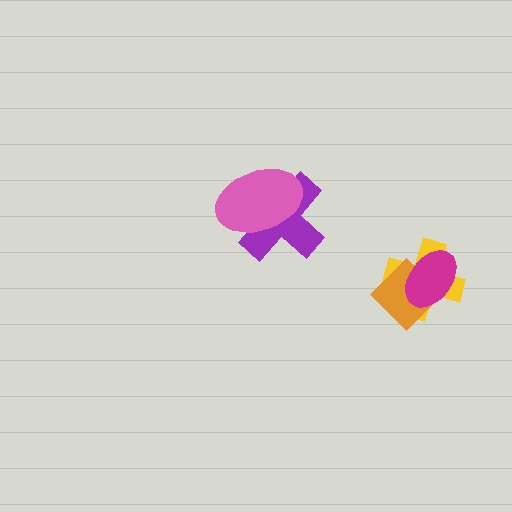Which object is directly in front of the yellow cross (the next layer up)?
The orange diamond is directly in front of the yellow cross.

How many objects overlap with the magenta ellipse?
2 objects overlap with the magenta ellipse.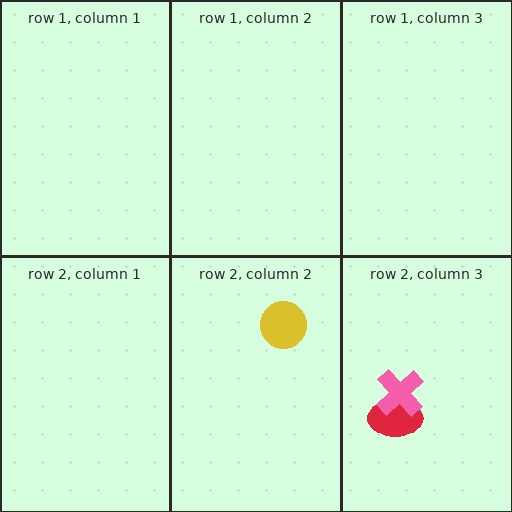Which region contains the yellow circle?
The row 2, column 2 region.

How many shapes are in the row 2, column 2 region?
1.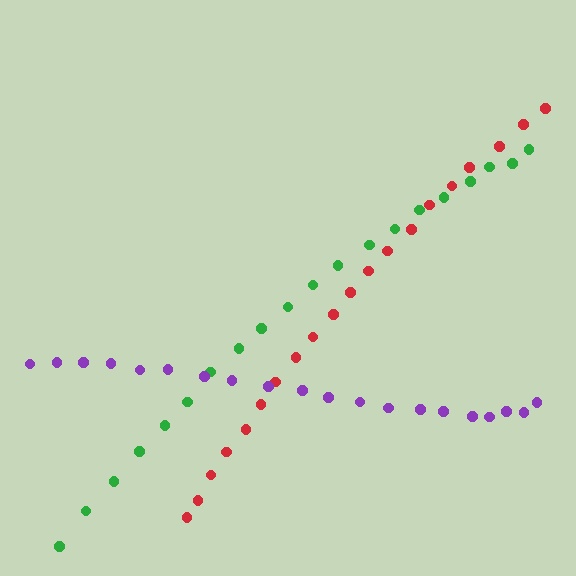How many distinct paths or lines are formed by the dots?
There are 3 distinct paths.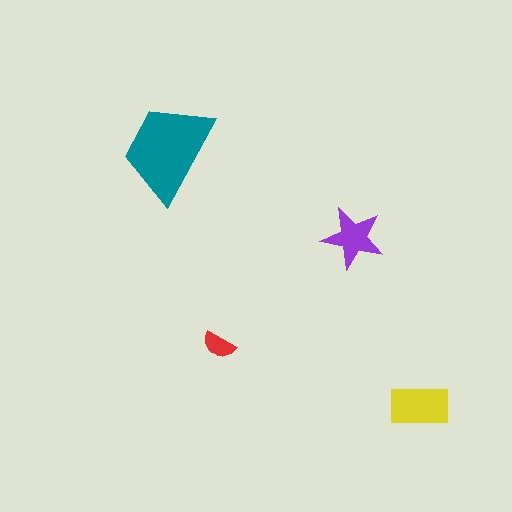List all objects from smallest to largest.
The red semicircle, the purple star, the yellow rectangle, the teal trapezoid.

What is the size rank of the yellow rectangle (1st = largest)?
2nd.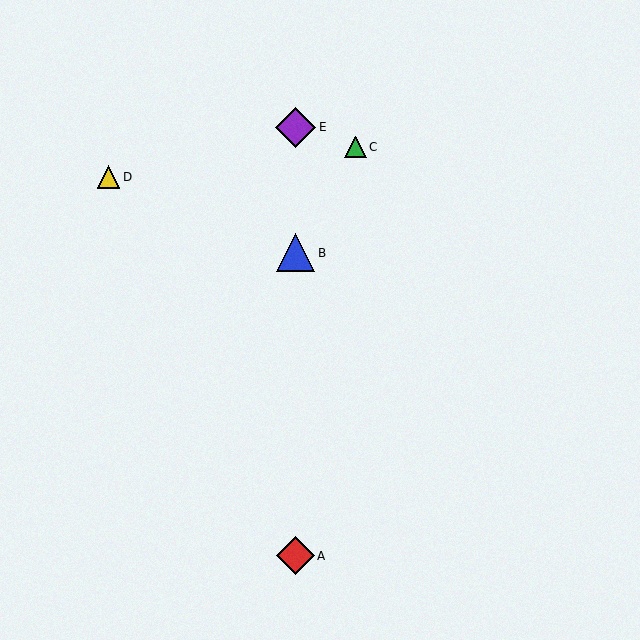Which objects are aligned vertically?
Objects A, B, E are aligned vertically.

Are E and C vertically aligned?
No, E is at x≈296 and C is at x≈356.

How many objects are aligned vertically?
3 objects (A, B, E) are aligned vertically.